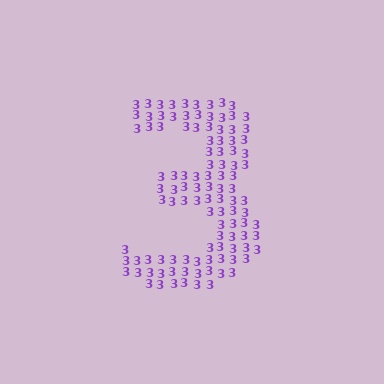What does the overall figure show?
The overall figure shows the digit 3.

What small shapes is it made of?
It is made of small digit 3's.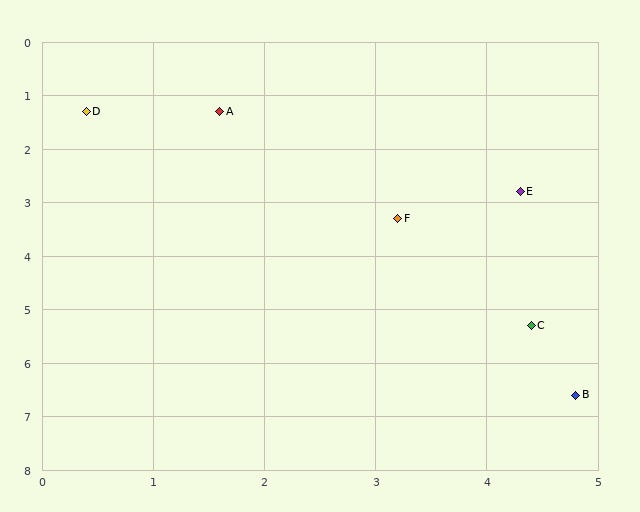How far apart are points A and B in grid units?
Points A and B are about 6.2 grid units apart.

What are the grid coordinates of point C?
Point C is at approximately (4.4, 5.3).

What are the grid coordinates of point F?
Point F is at approximately (3.2, 3.3).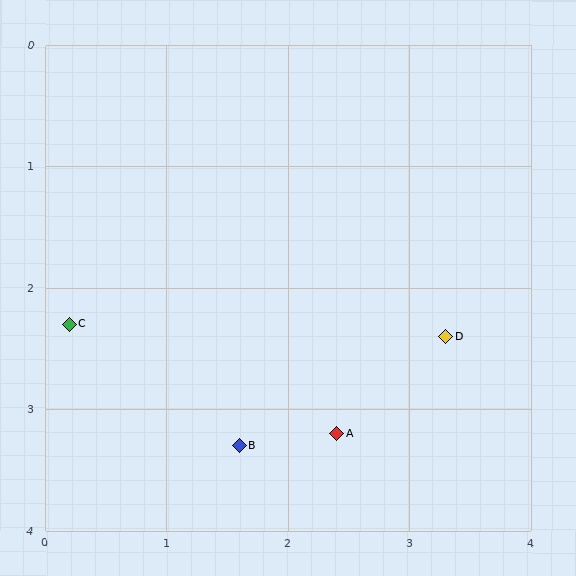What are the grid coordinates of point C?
Point C is at approximately (0.2, 2.3).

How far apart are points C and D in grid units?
Points C and D are about 3.1 grid units apart.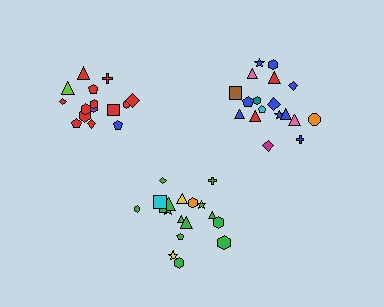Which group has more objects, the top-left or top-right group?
The top-right group.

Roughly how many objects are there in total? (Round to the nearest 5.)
Roughly 50 objects in total.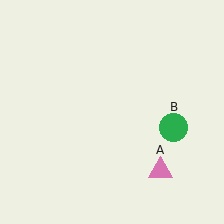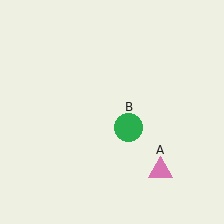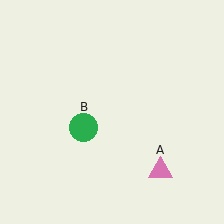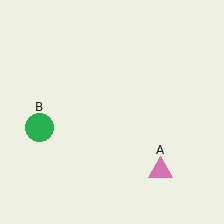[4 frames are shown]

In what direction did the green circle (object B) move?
The green circle (object B) moved left.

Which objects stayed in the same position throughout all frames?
Pink triangle (object A) remained stationary.